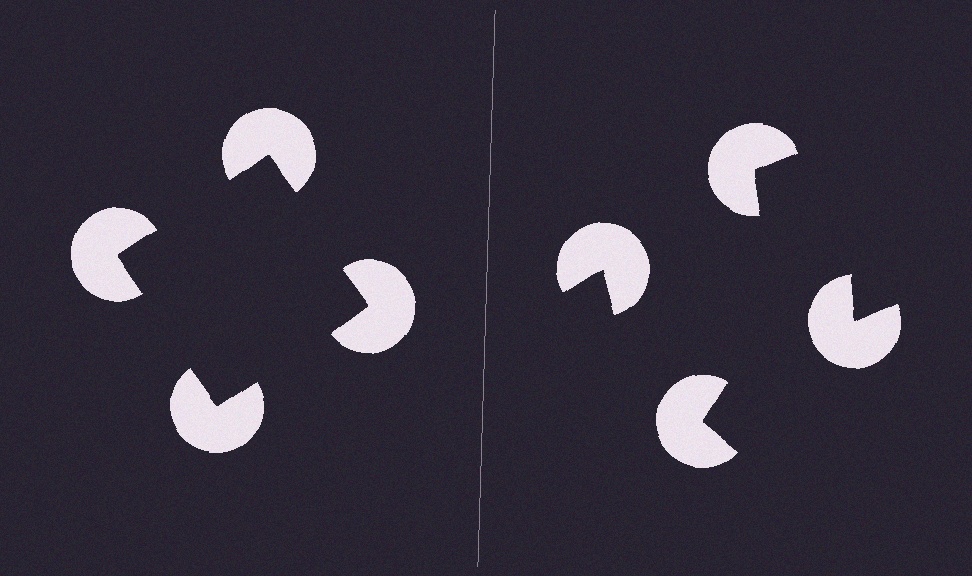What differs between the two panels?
The pac-man discs are positioned identically on both sides; only the wedge orientations differ. On the left they align to a square; on the right they are misaligned.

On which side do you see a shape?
An illusory square appears on the left side. On the right side the wedge cuts are rotated, so no coherent shape forms.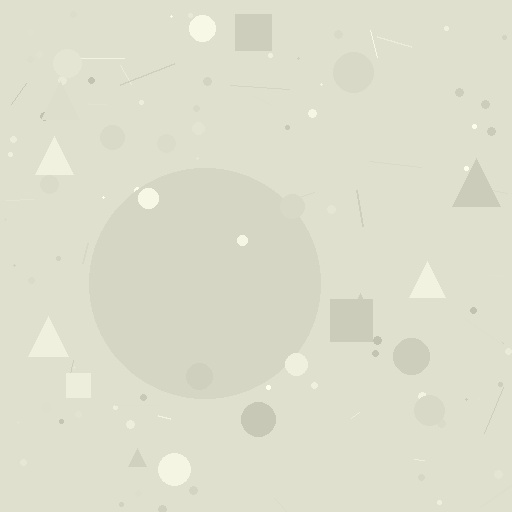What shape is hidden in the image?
A circle is hidden in the image.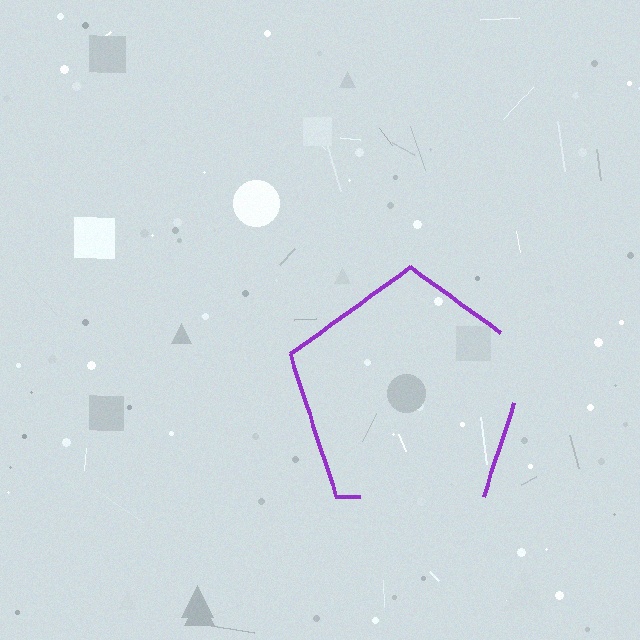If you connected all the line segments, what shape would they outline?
They would outline a pentagon.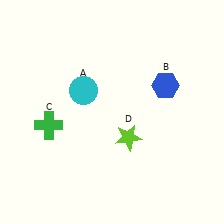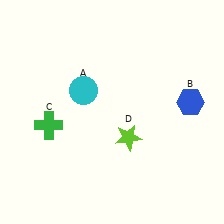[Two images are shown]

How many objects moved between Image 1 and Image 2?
1 object moved between the two images.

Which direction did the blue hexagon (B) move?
The blue hexagon (B) moved right.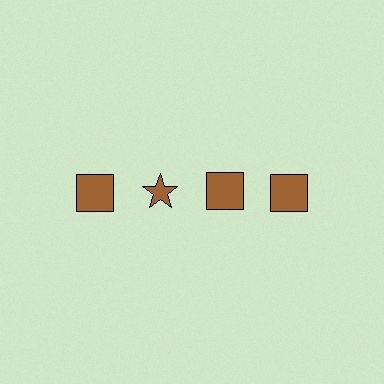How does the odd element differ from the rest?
It has a different shape: star instead of square.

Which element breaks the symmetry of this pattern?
The brown star in the top row, second from left column breaks the symmetry. All other shapes are brown squares.